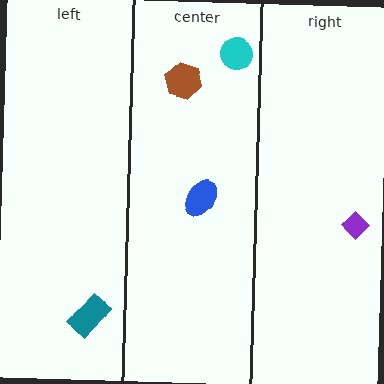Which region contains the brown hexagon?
The center region.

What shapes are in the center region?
The brown hexagon, the cyan circle, the blue ellipse.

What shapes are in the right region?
The purple diamond.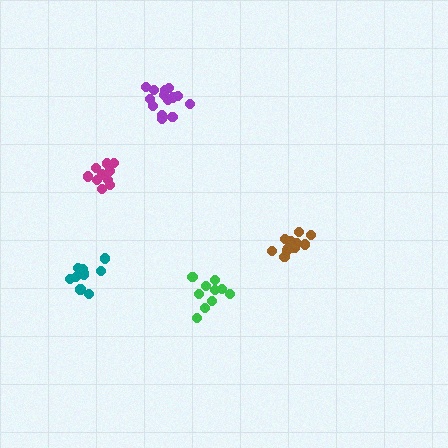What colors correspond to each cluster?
The clusters are colored: brown, green, teal, purple, magenta.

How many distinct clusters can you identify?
There are 5 distinct clusters.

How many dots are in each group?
Group 1: 11 dots, Group 2: 10 dots, Group 3: 10 dots, Group 4: 14 dots, Group 5: 10 dots (55 total).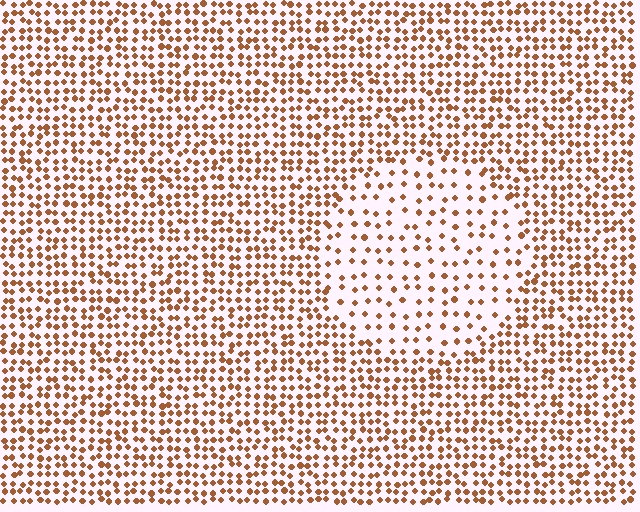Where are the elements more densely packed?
The elements are more densely packed outside the circle boundary.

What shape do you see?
I see a circle.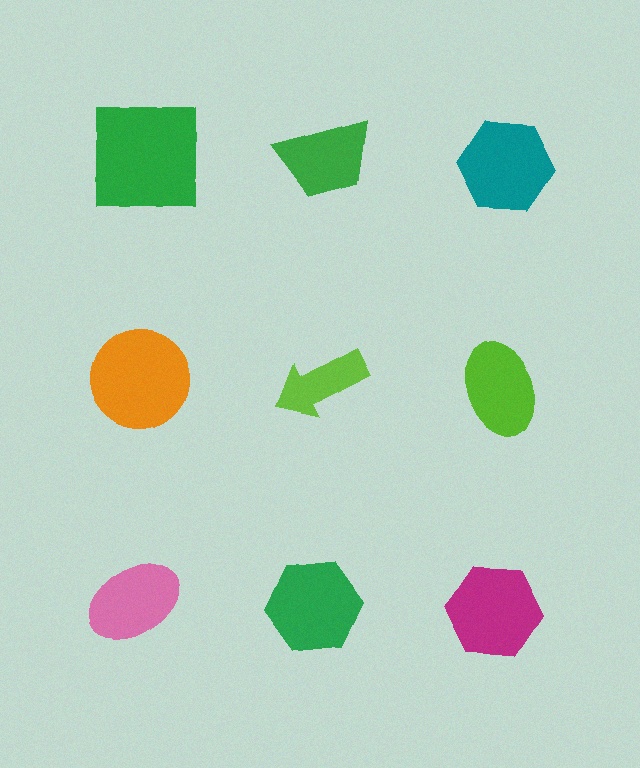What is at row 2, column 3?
A lime ellipse.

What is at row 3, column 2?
A green hexagon.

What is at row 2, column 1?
An orange circle.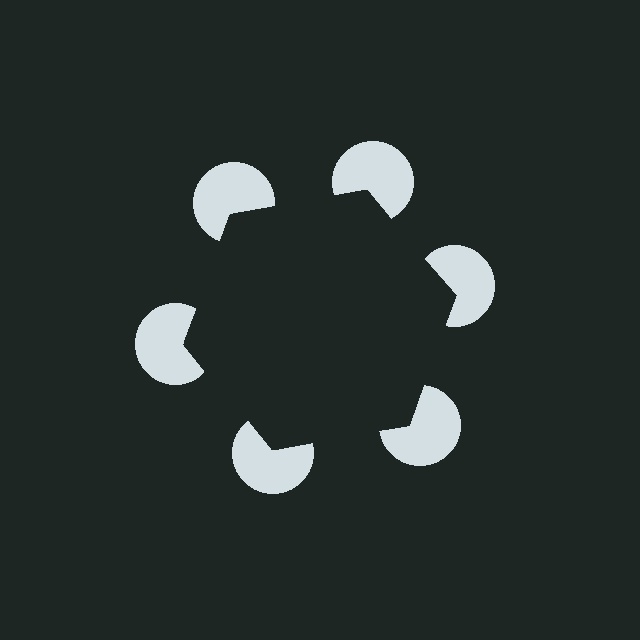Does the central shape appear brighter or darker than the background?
It typically appears slightly darker than the background, even though no actual brightness change is drawn.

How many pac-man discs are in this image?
There are 6 — one at each vertex of the illusory hexagon.